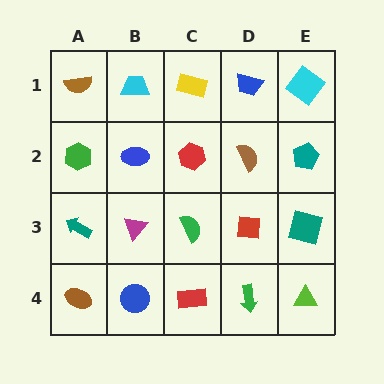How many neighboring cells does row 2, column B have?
4.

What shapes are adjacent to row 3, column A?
A green hexagon (row 2, column A), a brown ellipse (row 4, column A), a magenta triangle (row 3, column B).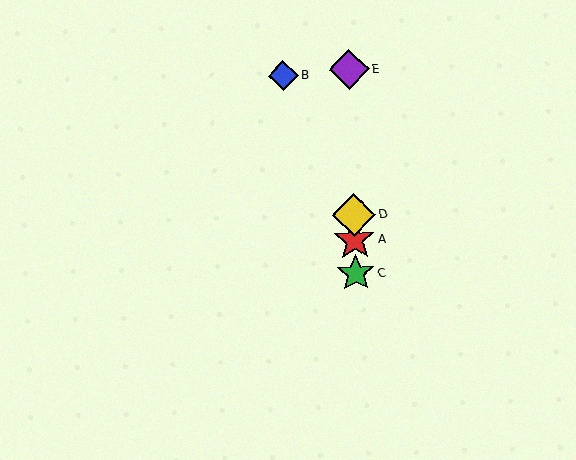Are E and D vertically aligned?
Yes, both are at x≈349.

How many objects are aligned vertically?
4 objects (A, C, D, E) are aligned vertically.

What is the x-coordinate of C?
Object C is at x≈356.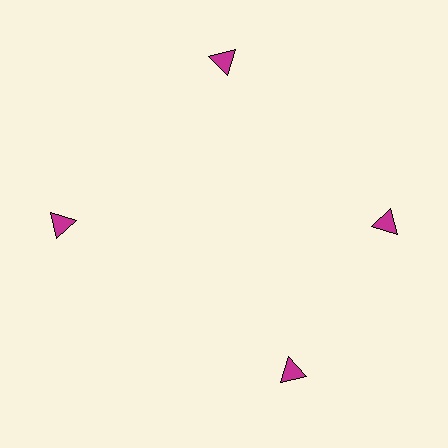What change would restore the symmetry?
The symmetry would be restored by rotating it back into even spacing with its neighbors so that all 4 triangles sit at equal angles and equal distance from the center.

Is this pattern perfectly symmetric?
No. The 4 magenta triangles are arranged in a ring, but one element near the 6 o'clock position is rotated out of alignment along the ring, breaking the 4-fold rotational symmetry.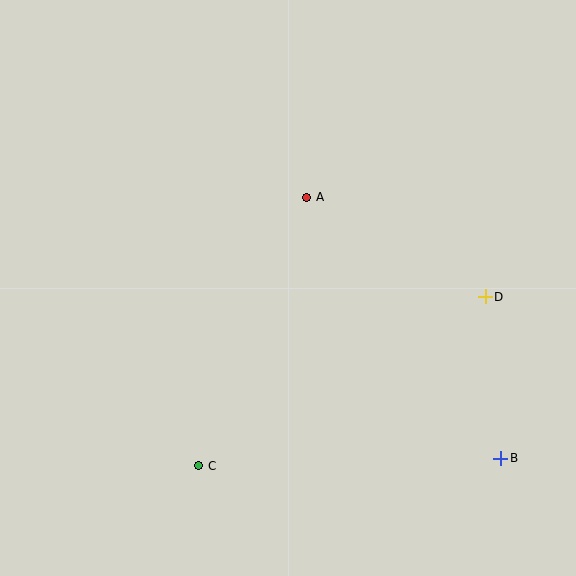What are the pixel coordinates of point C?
Point C is at (199, 466).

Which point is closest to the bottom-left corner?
Point C is closest to the bottom-left corner.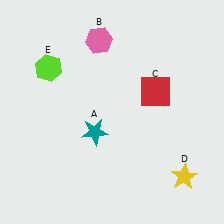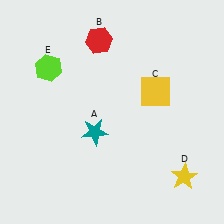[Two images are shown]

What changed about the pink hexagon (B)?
In Image 1, B is pink. In Image 2, it changed to red.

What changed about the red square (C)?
In Image 1, C is red. In Image 2, it changed to yellow.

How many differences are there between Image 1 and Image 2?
There are 2 differences between the two images.